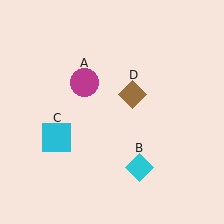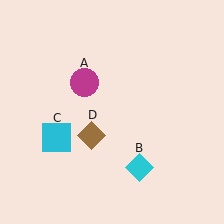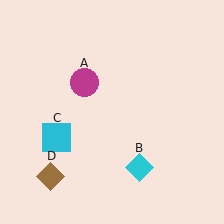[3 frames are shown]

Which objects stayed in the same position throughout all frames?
Magenta circle (object A) and cyan diamond (object B) and cyan square (object C) remained stationary.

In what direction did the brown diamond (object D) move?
The brown diamond (object D) moved down and to the left.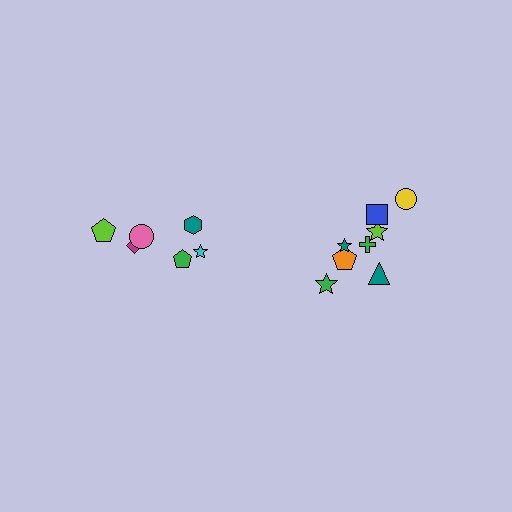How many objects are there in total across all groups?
There are 14 objects.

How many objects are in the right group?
There are 8 objects.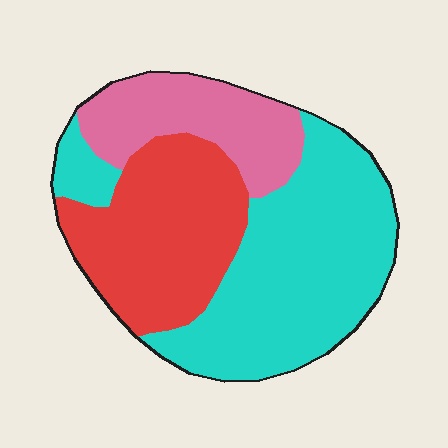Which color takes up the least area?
Pink, at roughly 20%.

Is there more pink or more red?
Red.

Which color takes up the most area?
Cyan, at roughly 50%.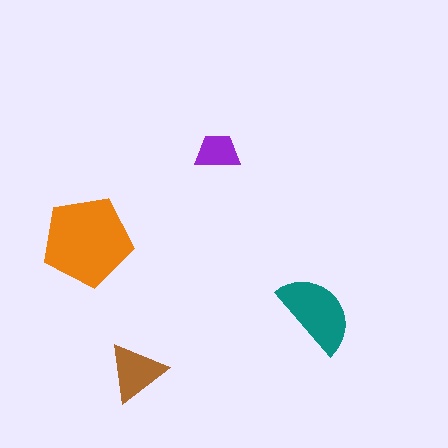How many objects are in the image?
There are 4 objects in the image.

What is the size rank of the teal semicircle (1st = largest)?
2nd.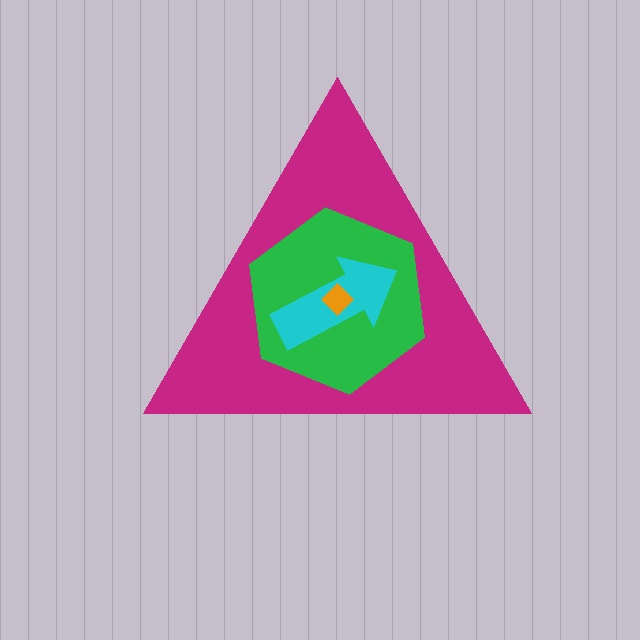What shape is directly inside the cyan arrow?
The orange diamond.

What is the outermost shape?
The magenta triangle.